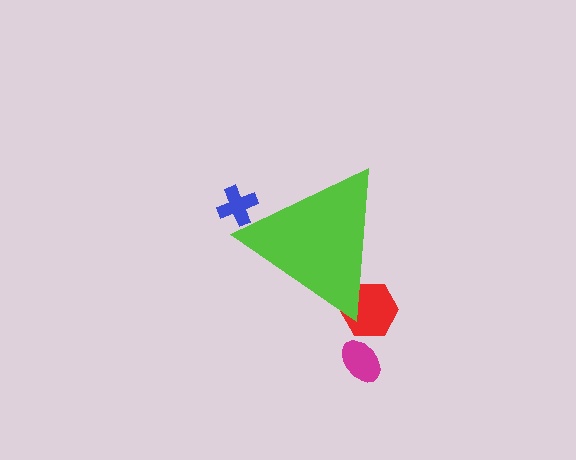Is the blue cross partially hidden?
Yes, the blue cross is partially hidden behind the lime triangle.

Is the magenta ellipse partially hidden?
No, the magenta ellipse is fully visible.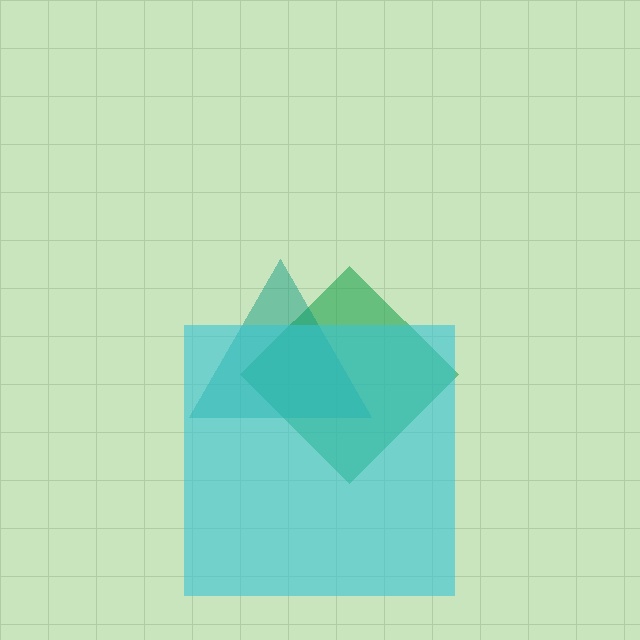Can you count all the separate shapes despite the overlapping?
Yes, there are 3 separate shapes.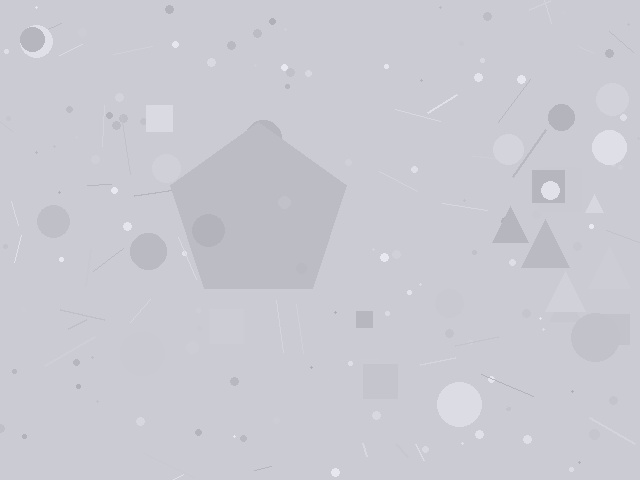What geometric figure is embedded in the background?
A pentagon is embedded in the background.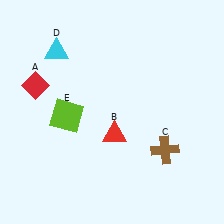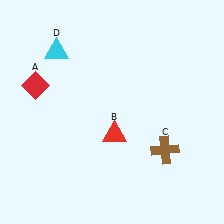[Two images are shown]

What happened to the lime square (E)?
The lime square (E) was removed in Image 2. It was in the bottom-left area of Image 1.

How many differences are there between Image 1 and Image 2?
There is 1 difference between the two images.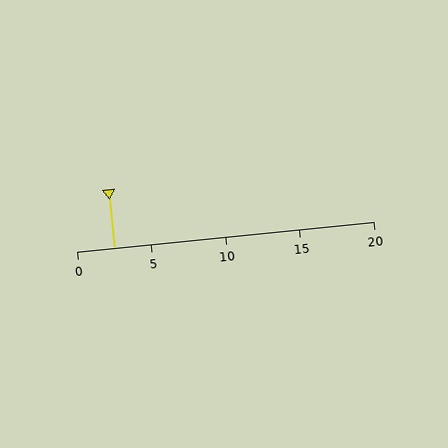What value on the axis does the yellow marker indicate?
The marker indicates approximately 2.5.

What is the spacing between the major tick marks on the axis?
The major ticks are spaced 5 apart.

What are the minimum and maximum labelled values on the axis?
The axis runs from 0 to 20.